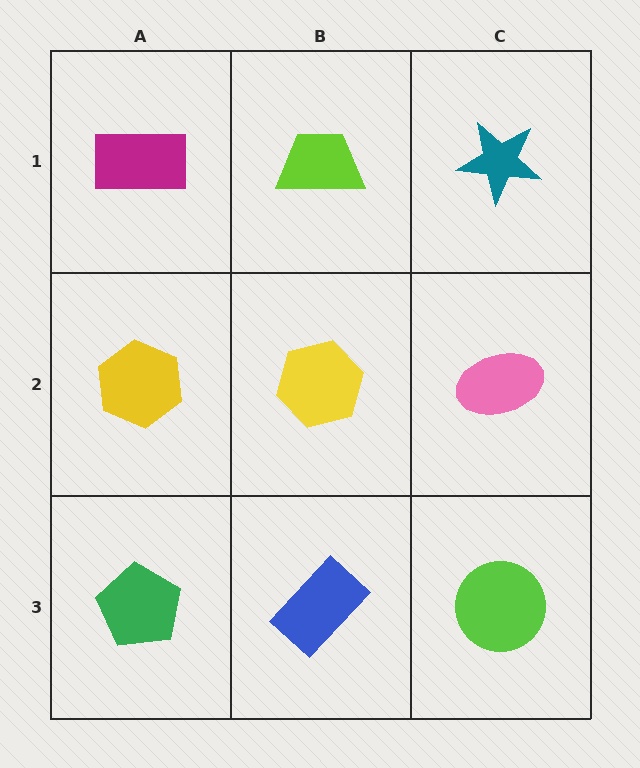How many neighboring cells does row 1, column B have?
3.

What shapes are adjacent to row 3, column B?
A yellow hexagon (row 2, column B), a green pentagon (row 3, column A), a lime circle (row 3, column C).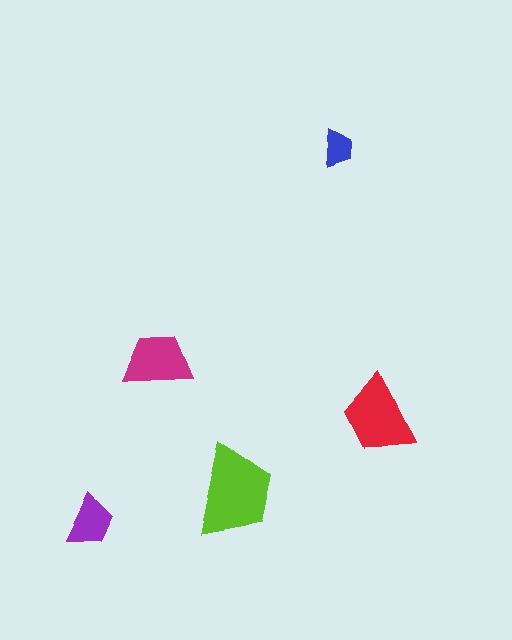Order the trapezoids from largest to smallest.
the lime one, the red one, the magenta one, the purple one, the blue one.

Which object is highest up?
The blue trapezoid is topmost.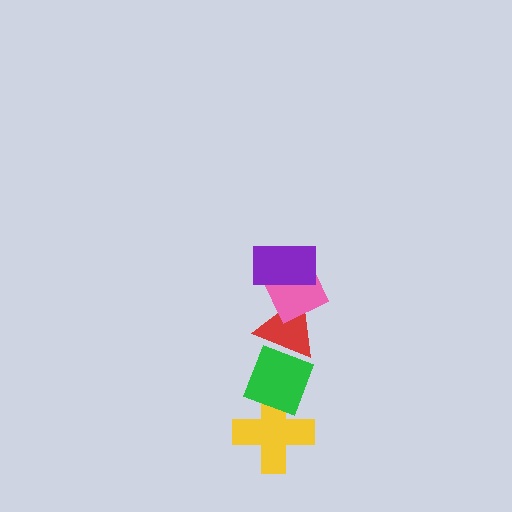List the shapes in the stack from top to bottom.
From top to bottom: the purple rectangle, the pink diamond, the red triangle, the green diamond, the yellow cross.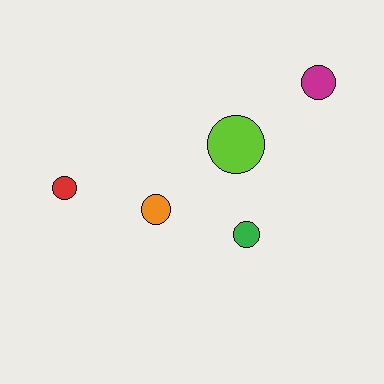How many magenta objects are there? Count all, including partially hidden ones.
There is 1 magenta object.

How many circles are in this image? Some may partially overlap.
There are 5 circles.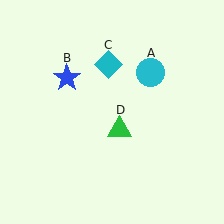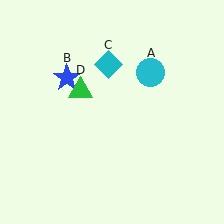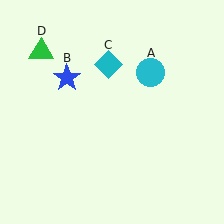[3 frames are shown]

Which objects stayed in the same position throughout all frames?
Cyan circle (object A) and blue star (object B) and cyan diamond (object C) remained stationary.